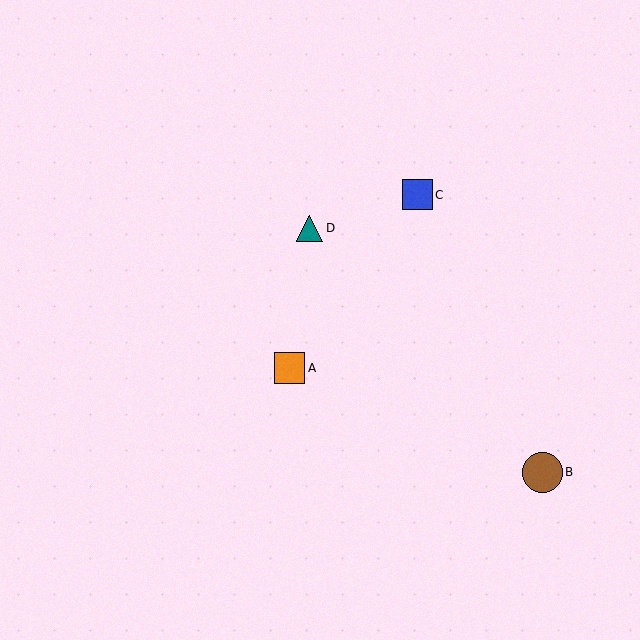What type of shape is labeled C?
Shape C is a blue square.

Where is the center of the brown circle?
The center of the brown circle is at (543, 472).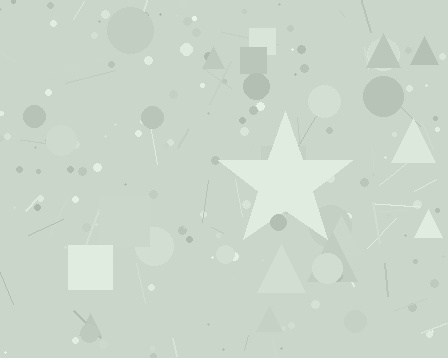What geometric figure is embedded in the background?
A star is embedded in the background.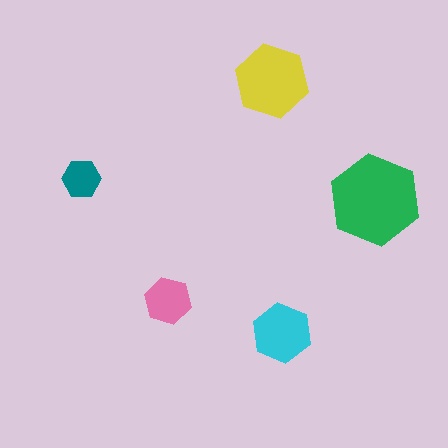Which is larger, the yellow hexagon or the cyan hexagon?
The yellow one.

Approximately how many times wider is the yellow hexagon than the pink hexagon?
About 1.5 times wider.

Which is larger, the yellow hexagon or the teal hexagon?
The yellow one.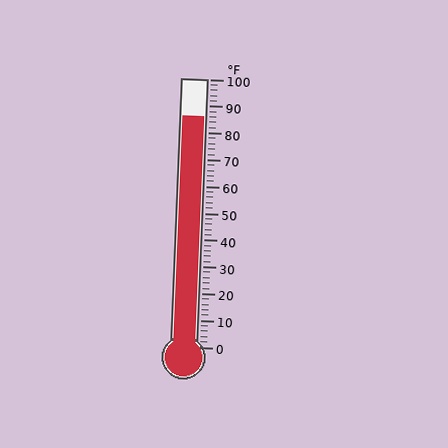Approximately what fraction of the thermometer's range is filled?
The thermometer is filled to approximately 85% of its range.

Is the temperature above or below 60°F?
The temperature is above 60°F.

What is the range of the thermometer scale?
The thermometer scale ranges from 0°F to 100°F.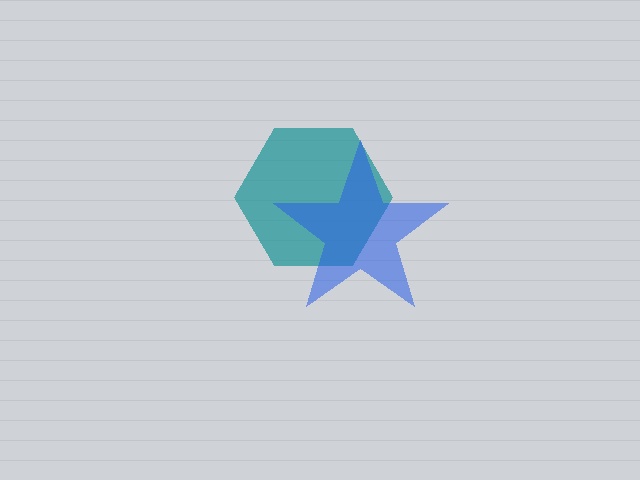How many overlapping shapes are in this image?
There are 2 overlapping shapes in the image.